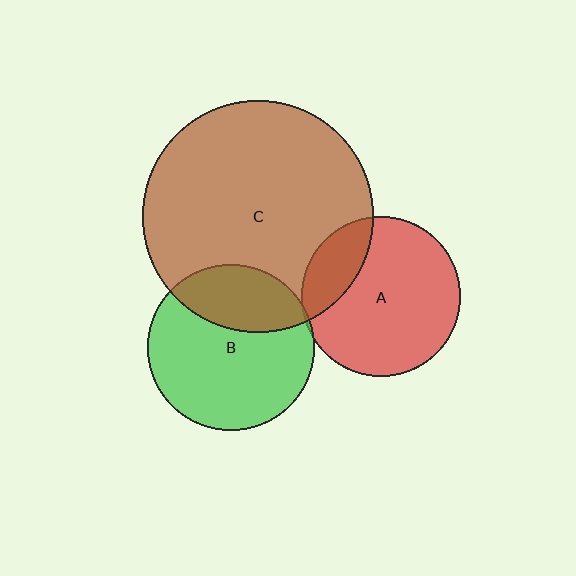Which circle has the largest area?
Circle C (brown).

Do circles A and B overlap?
Yes.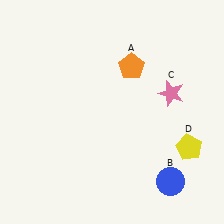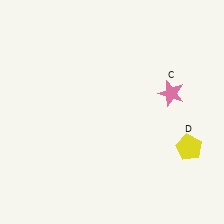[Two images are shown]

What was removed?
The orange pentagon (A), the blue circle (B) were removed in Image 2.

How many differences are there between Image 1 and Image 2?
There are 2 differences between the two images.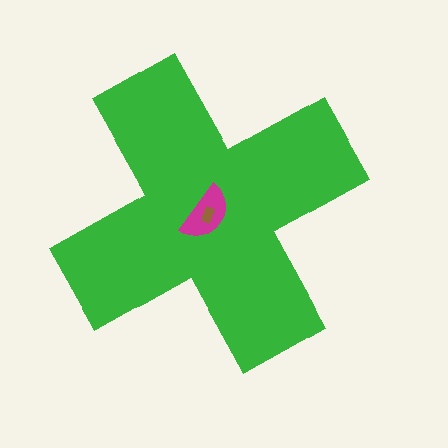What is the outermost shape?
The green cross.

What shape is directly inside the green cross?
The magenta semicircle.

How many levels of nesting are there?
3.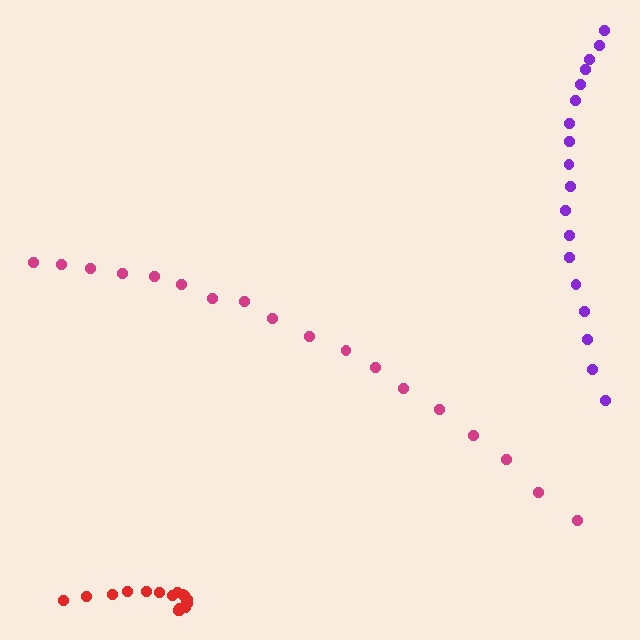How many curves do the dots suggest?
There are 3 distinct paths.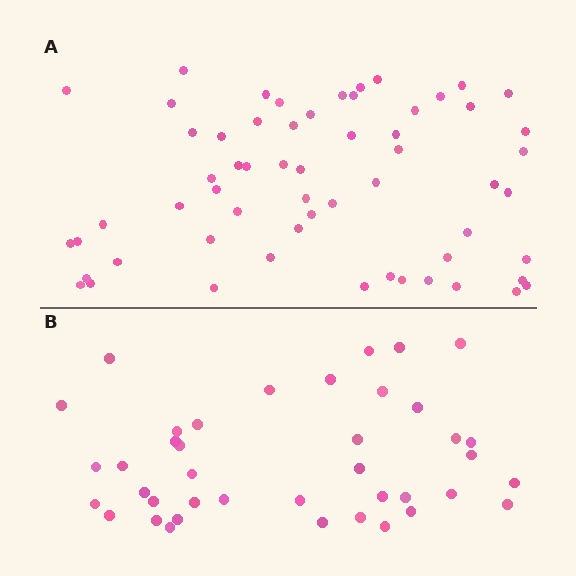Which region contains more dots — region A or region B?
Region A (the top region) has more dots.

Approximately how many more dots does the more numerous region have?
Region A has approximately 20 more dots than region B.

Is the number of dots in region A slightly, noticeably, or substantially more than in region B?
Region A has substantially more. The ratio is roughly 1.5 to 1.